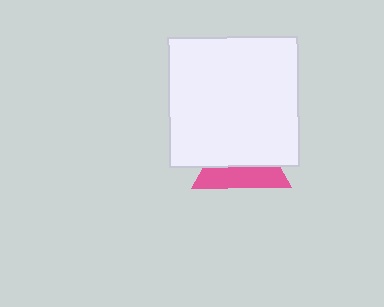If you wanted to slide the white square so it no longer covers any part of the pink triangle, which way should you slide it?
Slide it up — that is the most direct way to separate the two shapes.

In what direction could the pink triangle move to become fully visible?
The pink triangle could move down. That would shift it out from behind the white square entirely.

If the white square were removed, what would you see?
You would see the complete pink triangle.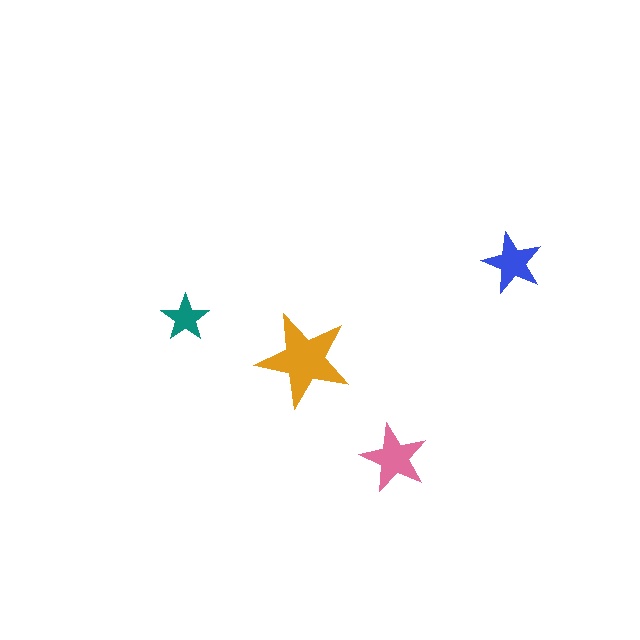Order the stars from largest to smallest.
the orange one, the pink one, the blue one, the teal one.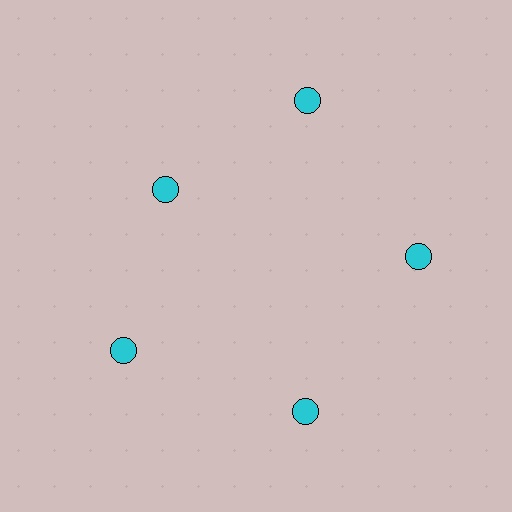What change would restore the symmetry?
The symmetry would be restored by moving it outward, back onto the ring so that all 5 circles sit at equal angles and equal distance from the center.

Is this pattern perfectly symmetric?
No. The 5 cyan circles are arranged in a ring, but one element near the 10 o'clock position is pulled inward toward the center, breaking the 5-fold rotational symmetry.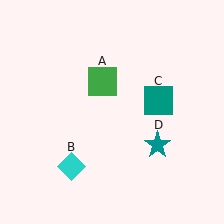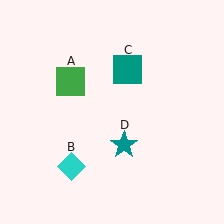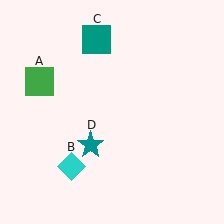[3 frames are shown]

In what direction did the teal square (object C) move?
The teal square (object C) moved up and to the left.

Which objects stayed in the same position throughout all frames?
Cyan diamond (object B) remained stationary.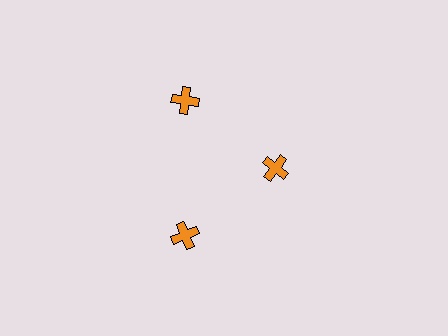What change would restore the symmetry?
The symmetry would be restored by moving it outward, back onto the ring so that all 3 crosses sit at equal angles and equal distance from the center.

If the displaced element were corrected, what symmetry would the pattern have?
It would have 3-fold rotational symmetry — the pattern would map onto itself every 120 degrees.